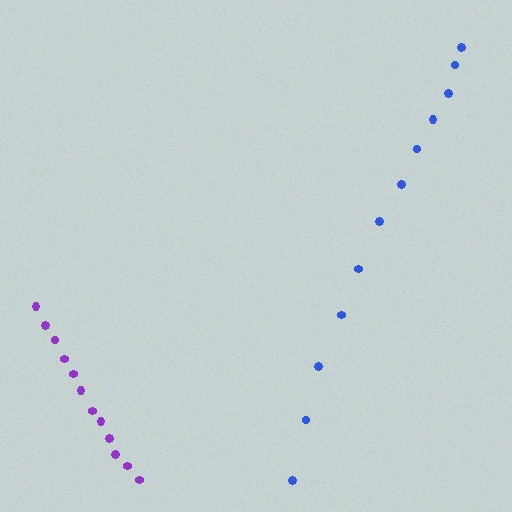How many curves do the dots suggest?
There are 2 distinct paths.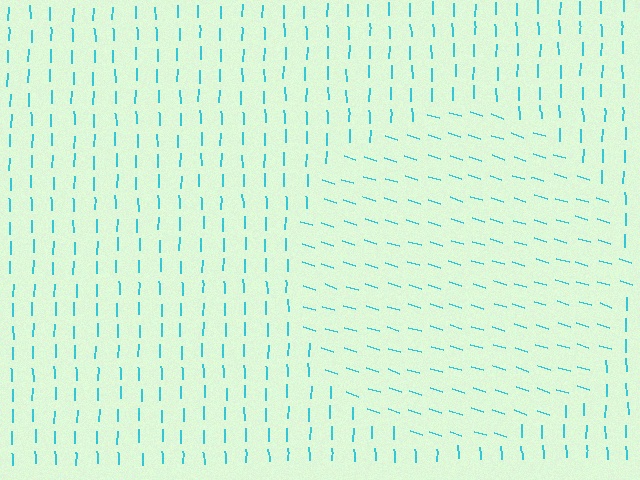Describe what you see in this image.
The image is filled with small cyan line segments. A circle region in the image has lines oriented differently from the surrounding lines, creating a visible texture boundary.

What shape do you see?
I see a circle.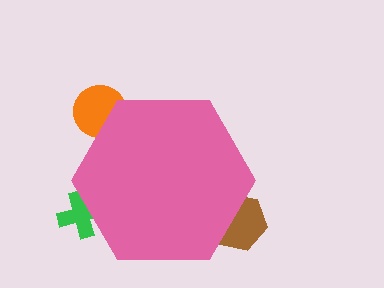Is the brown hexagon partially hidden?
Yes, the brown hexagon is partially hidden behind the pink hexagon.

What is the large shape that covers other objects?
A pink hexagon.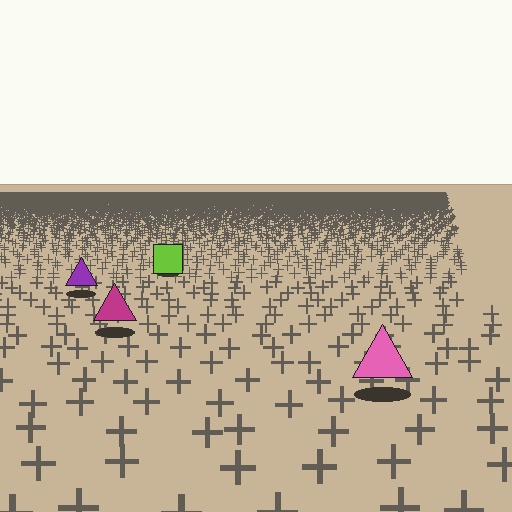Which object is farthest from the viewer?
The lime square is farthest from the viewer. It appears smaller and the ground texture around it is denser.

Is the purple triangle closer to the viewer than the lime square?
Yes. The purple triangle is closer — you can tell from the texture gradient: the ground texture is coarser near it.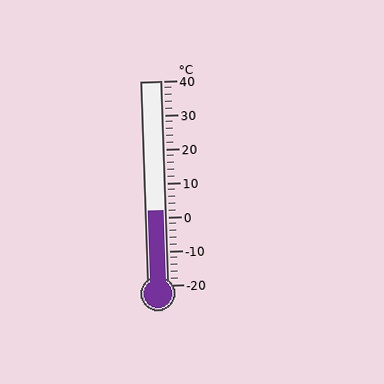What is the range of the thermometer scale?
The thermometer scale ranges from -20°C to 40°C.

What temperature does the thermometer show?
The thermometer shows approximately 2°C.